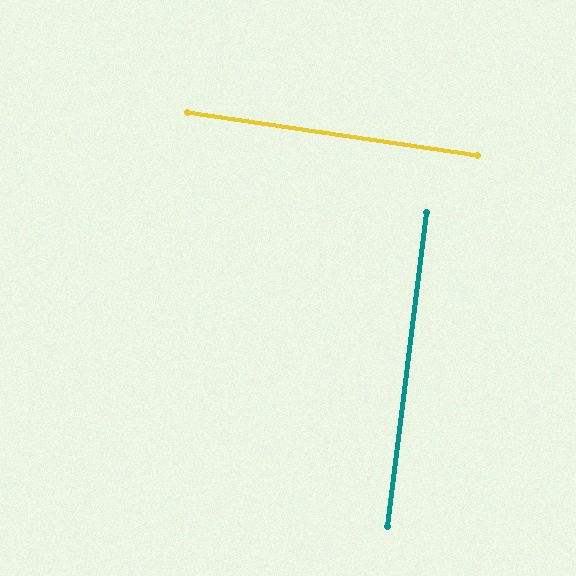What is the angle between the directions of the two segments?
Approximately 89 degrees.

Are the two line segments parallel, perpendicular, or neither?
Perpendicular — they meet at approximately 89°.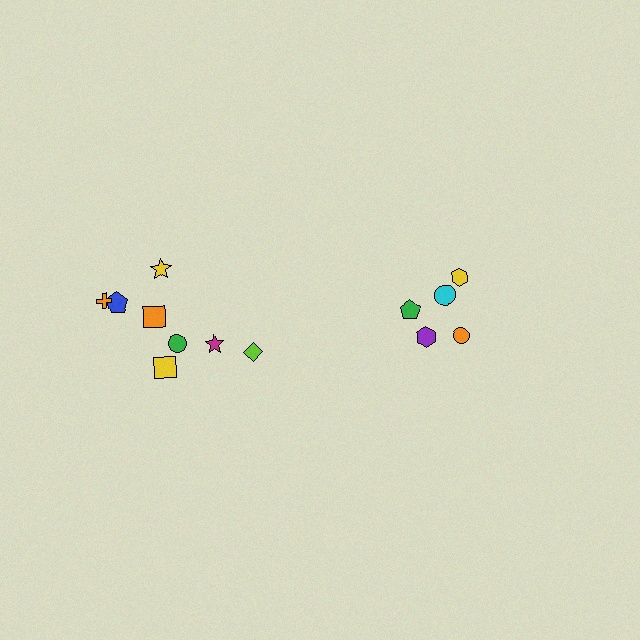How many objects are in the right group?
There are 5 objects.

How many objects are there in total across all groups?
There are 13 objects.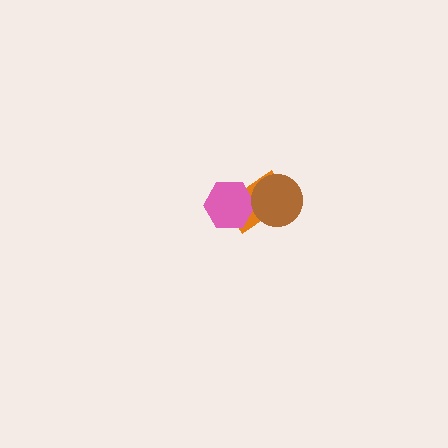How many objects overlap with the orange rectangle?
2 objects overlap with the orange rectangle.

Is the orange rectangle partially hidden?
Yes, it is partially covered by another shape.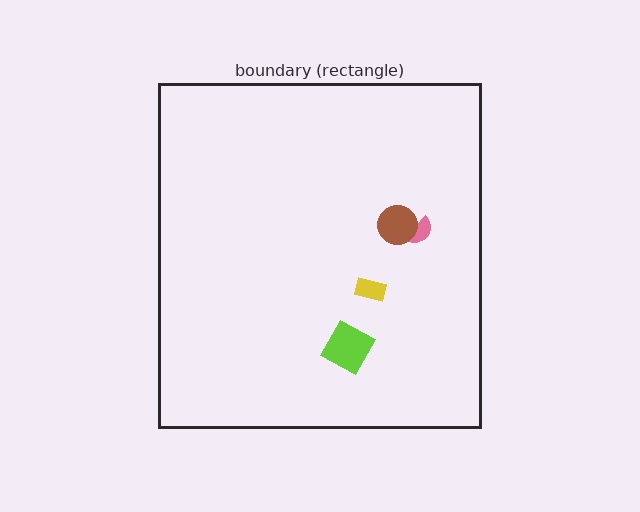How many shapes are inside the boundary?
4 inside, 0 outside.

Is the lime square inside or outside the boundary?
Inside.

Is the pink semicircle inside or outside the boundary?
Inside.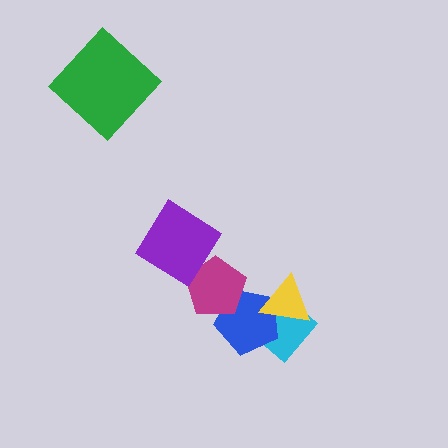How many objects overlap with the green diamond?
0 objects overlap with the green diamond.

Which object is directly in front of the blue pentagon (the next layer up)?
The yellow triangle is directly in front of the blue pentagon.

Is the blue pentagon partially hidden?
Yes, it is partially covered by another shape.